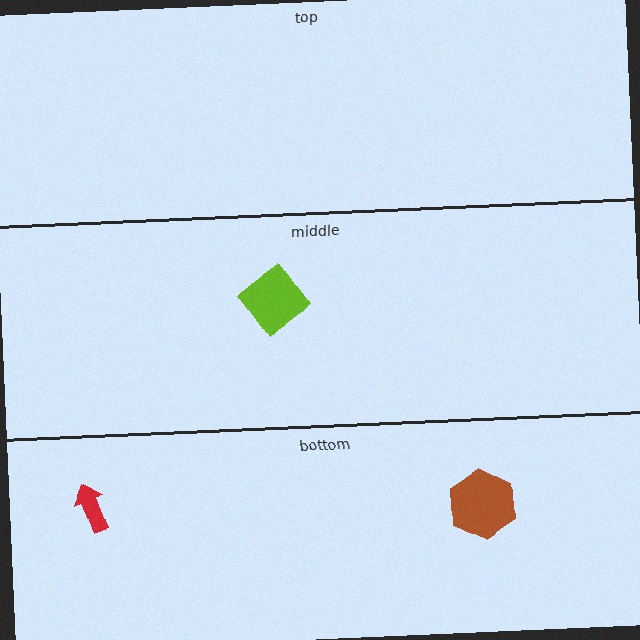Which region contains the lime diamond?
The middle region.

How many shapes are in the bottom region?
2.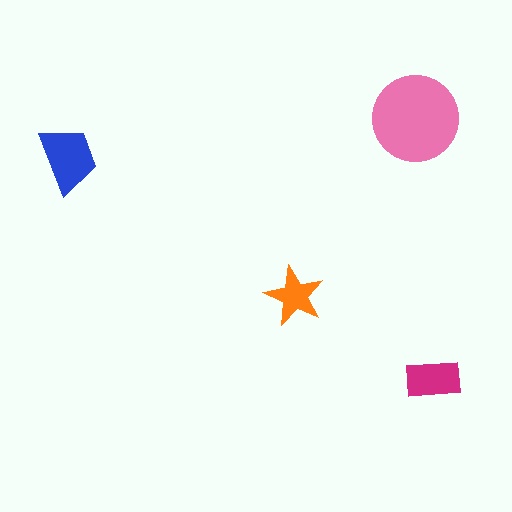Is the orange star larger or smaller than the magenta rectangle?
Smaller.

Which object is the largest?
The pink circle.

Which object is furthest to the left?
The blue trapezoid is leftmost.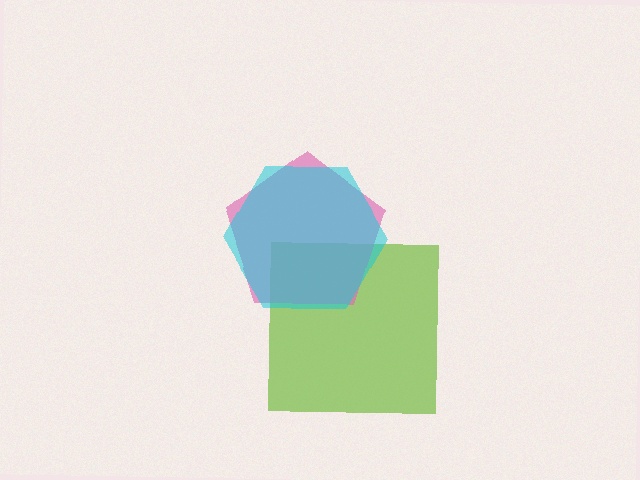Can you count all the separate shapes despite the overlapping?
Yes, there are 3 separate shapes.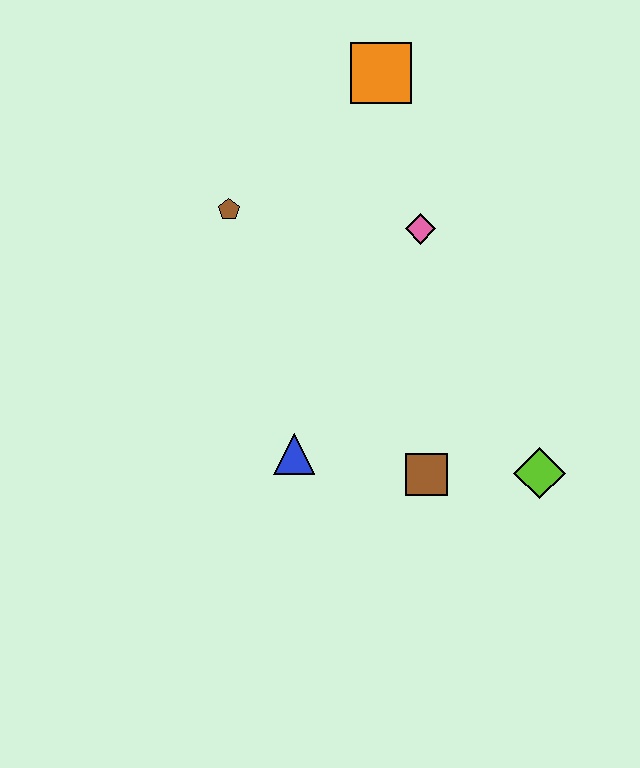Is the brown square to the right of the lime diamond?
No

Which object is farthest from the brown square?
The orange square is farthest from the brown square.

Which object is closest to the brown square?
The lime diamond is closest to the brown square.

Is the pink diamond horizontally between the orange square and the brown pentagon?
No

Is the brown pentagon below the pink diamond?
No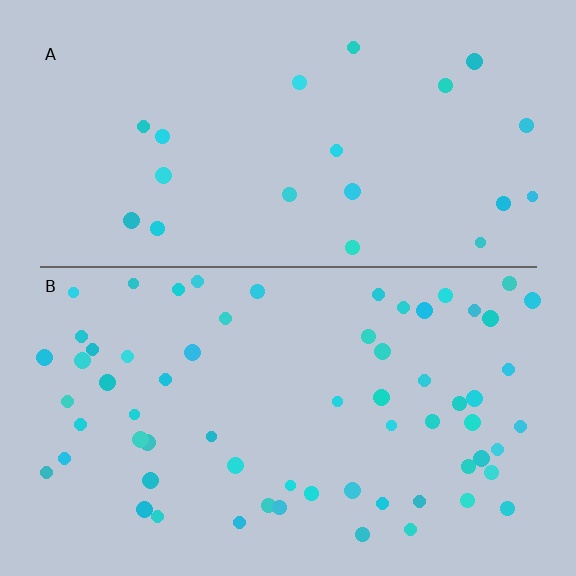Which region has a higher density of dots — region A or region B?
B (the bottom).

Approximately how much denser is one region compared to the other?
Approximately 3.1× — region B over region A.